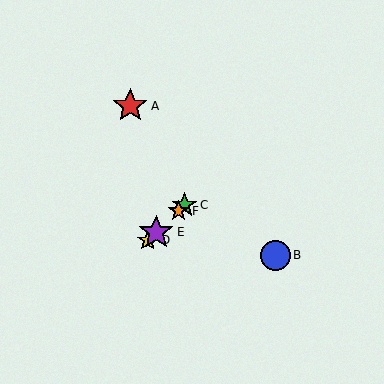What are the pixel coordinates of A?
Object A is at (130, 106).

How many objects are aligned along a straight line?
4 objects (C, D, E, F) are aligned along a straight line.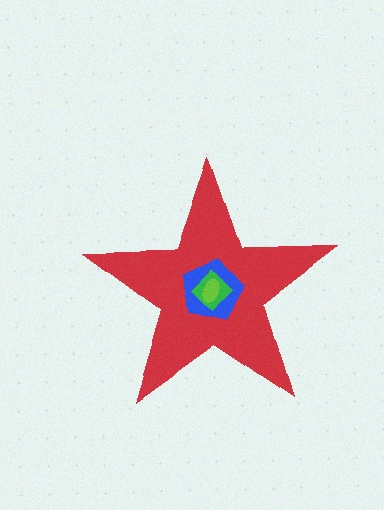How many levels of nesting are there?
4.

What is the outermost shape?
The red star.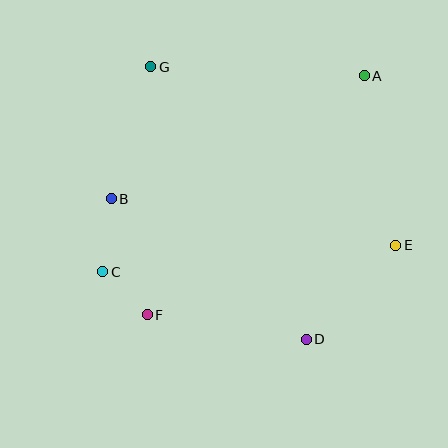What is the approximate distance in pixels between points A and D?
The distance between A and D is approximately 270 pixels.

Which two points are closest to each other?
Points C and F are closest to each other.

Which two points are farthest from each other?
Points A and C are farthest from each other.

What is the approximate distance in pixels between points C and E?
The distance between C and E is approximately 294 pixels.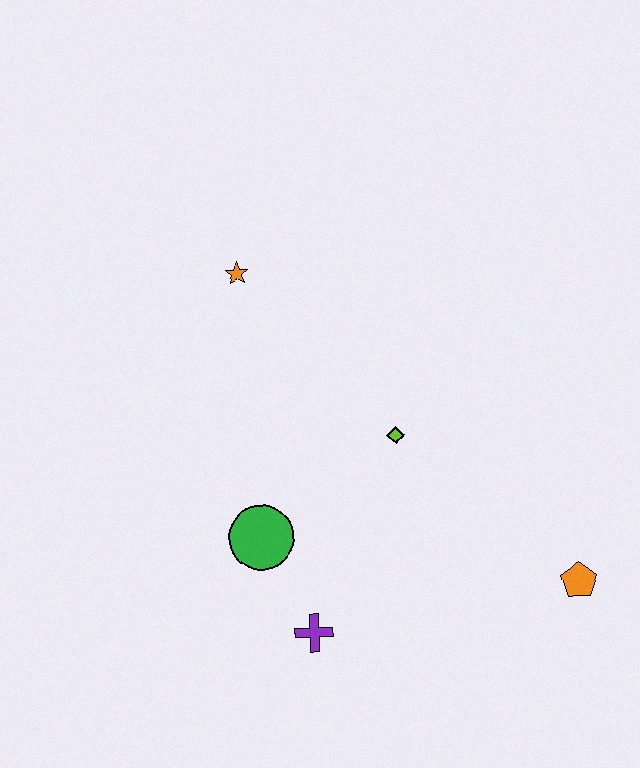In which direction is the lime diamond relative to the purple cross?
The lime diamond is above the purple cross.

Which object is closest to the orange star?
The lime diamond is closest to the orange star.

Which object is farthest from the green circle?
The orange pentagon is farthest from the green circle.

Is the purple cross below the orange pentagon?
Yes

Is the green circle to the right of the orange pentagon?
No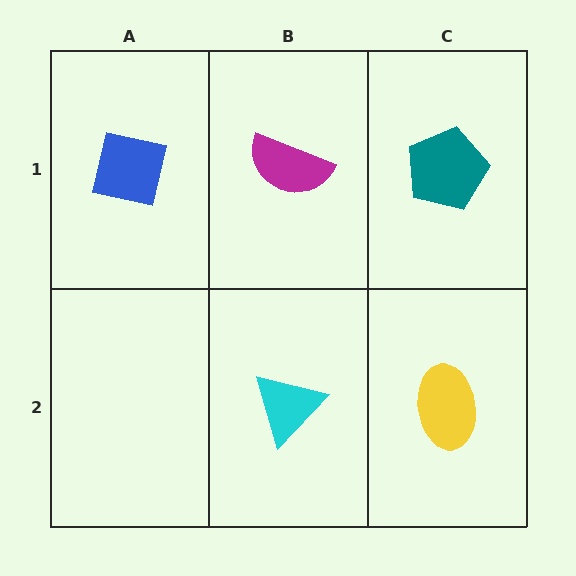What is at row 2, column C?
A yellow ellipse.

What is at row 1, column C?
A teal pentagon.